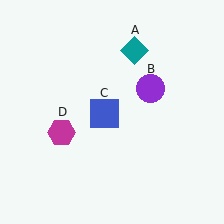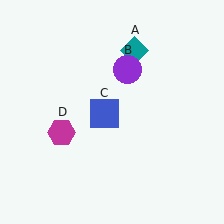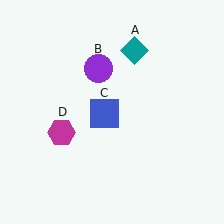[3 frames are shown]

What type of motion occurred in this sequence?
The purple circle (object B) rotated counterclockwise around the center of the scene.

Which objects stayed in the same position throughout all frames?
Teal diamond (object A) and blue square (object C) and magenta hexagon (object D) remained stationary.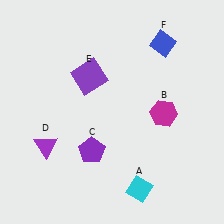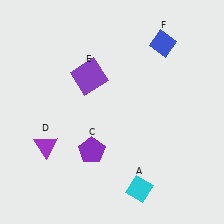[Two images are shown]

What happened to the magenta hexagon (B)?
The magenta hexagon (B) was removed in Image 2. It was in the bottom-right area of Image 1.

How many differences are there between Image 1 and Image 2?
There is 1 difference between the two images.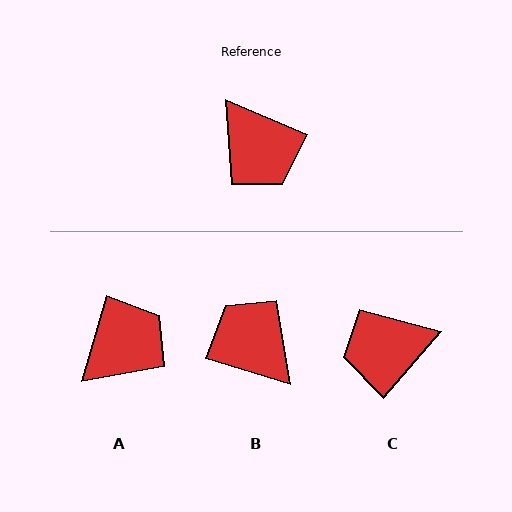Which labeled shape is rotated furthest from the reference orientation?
B, about 174 degrees away.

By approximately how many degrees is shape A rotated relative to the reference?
Approximately 96 degrees counter-clockwise.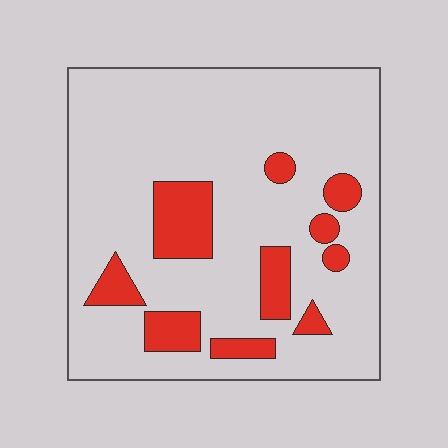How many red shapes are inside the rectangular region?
10.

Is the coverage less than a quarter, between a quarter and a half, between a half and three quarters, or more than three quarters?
Less than a quarter.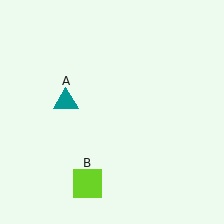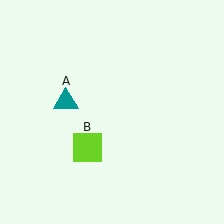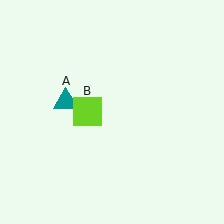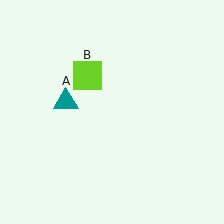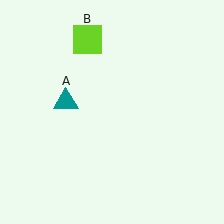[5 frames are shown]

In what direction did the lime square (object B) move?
The lime square (object B) moved up.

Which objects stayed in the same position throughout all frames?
Teal triangle (object A) remained stationary.